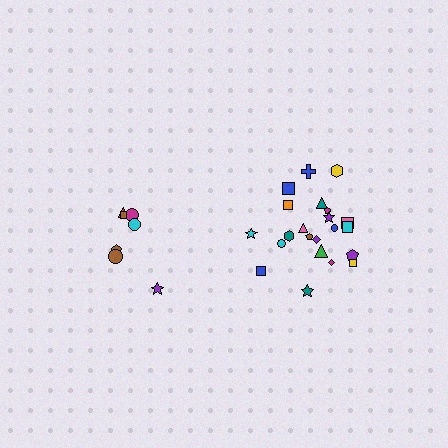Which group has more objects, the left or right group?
The right group.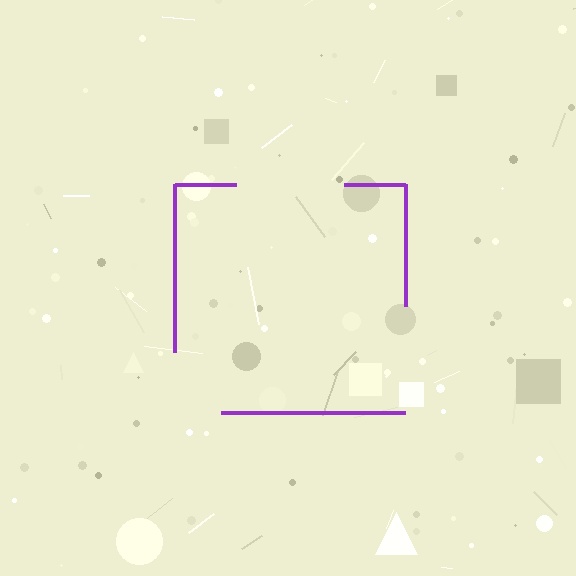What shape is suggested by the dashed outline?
The dashed outline suggests a square.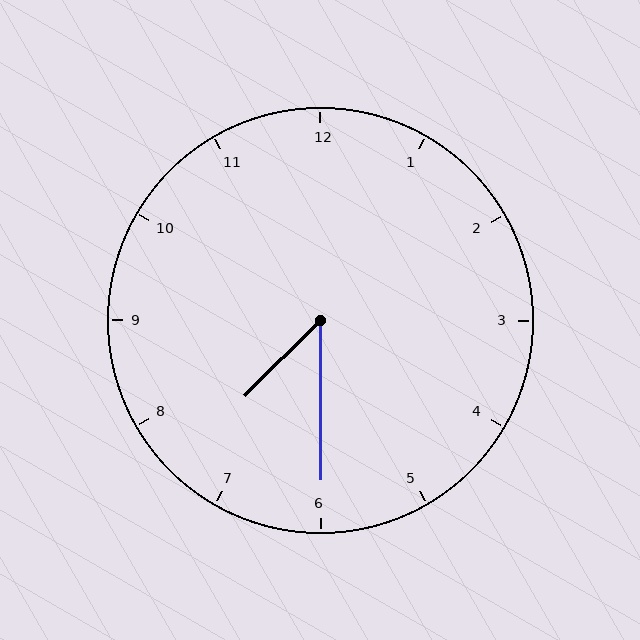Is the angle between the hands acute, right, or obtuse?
It is acute.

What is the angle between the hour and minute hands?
Approximately 45 degrees.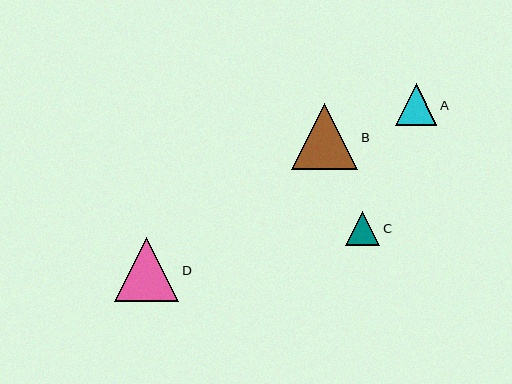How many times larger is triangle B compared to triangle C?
Triangle B is approximately 1.9 times the size of triangle C.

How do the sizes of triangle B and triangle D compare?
Triangle B and triangle D are approximately the same size.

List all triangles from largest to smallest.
From largest to smallest: B, D, A, C.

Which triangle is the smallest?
Triangle C is the smallest with a size of approximately 34 pixels.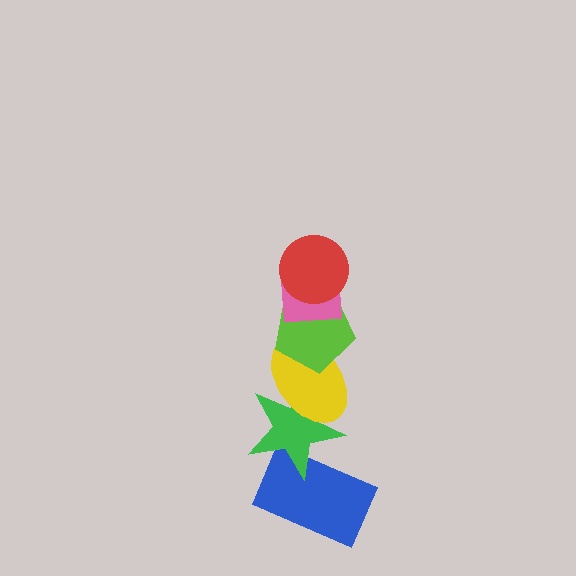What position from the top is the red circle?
The red circle is 1st from the top.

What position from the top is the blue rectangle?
The blue rectangle is 6th from the top.